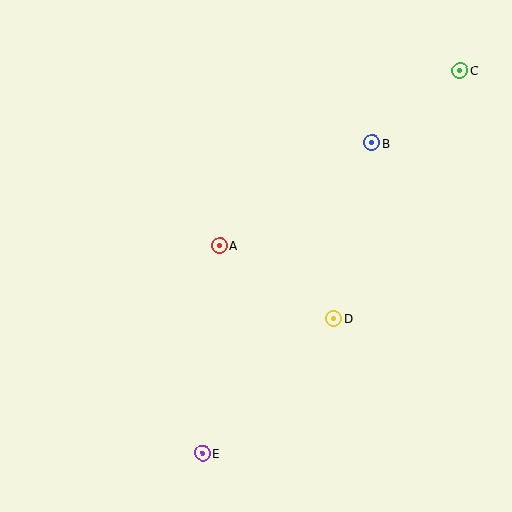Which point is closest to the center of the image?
Point A at (219, 246) is closest to the center.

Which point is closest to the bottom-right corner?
Point D is closest to the bottom-right corner.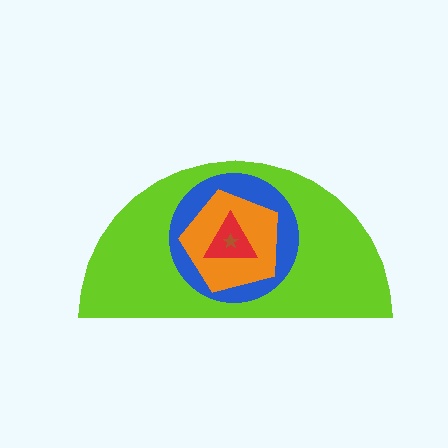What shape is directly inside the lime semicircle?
The blue circle.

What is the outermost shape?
The lime semicircle.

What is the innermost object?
The brown star.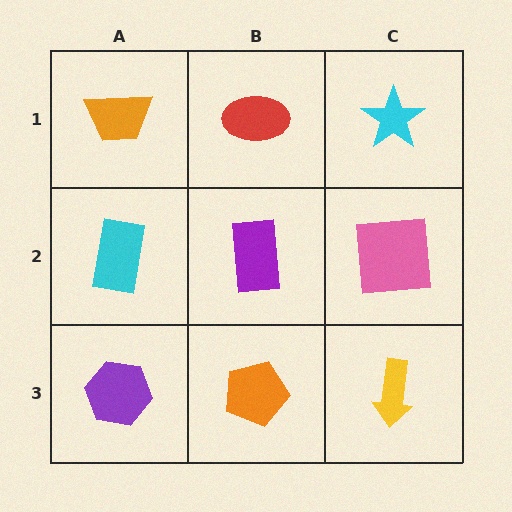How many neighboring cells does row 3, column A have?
2.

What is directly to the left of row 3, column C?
An orange pentagon.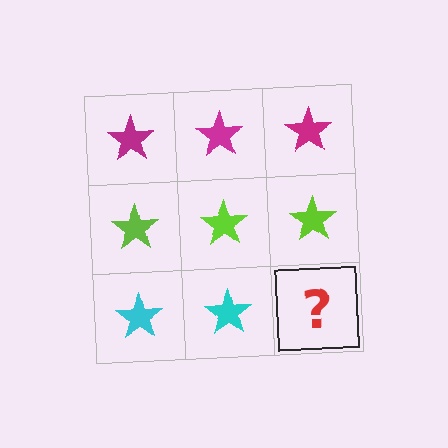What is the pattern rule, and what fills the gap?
The rule is that each row has a consistent color. The gap should be filled with a cyan star.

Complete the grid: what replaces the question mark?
The question mark should be replaced with a cyan star.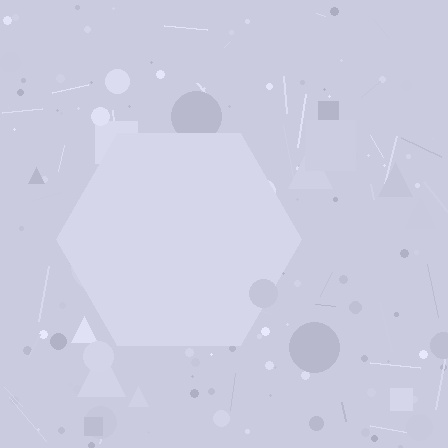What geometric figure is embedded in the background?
A hexagon is embedded in the background.